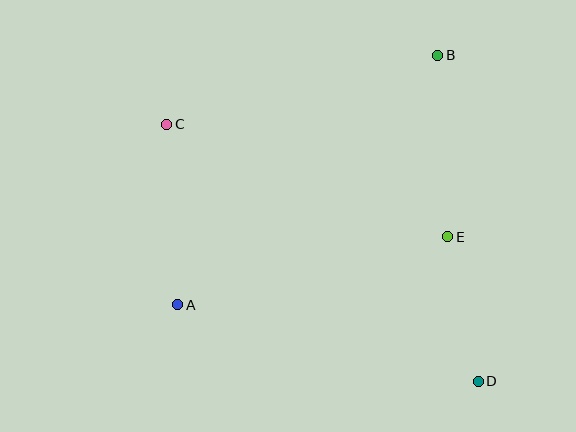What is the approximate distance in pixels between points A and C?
The distance between A and C is approximately 181 pixels.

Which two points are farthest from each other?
Points C and D are farthest from each other.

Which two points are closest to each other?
Points D and E are closest to each other.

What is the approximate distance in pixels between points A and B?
The distance between A and B is approximately 361 pixels.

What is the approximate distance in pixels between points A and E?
The distance between A and E is approximately 279 pixels.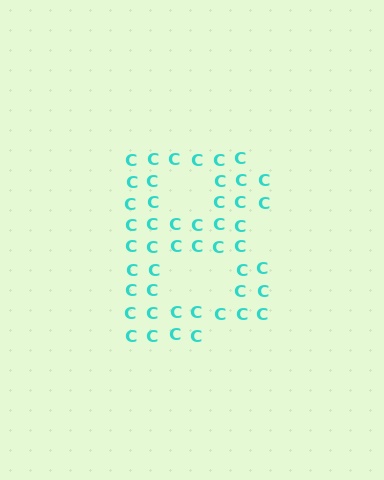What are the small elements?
The small elements are letter C's.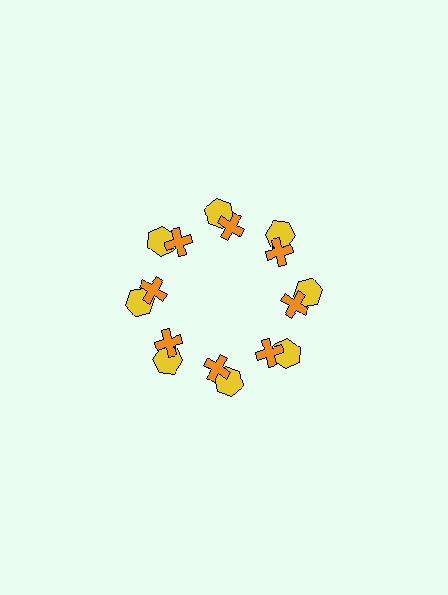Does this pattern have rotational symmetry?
Yes, this pattern has 8-fold rotational symmetry. It looks the same after rotating 45 degrees around the center.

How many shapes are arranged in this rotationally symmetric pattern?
There are 16 shapes, arranged in 8 groups of 2.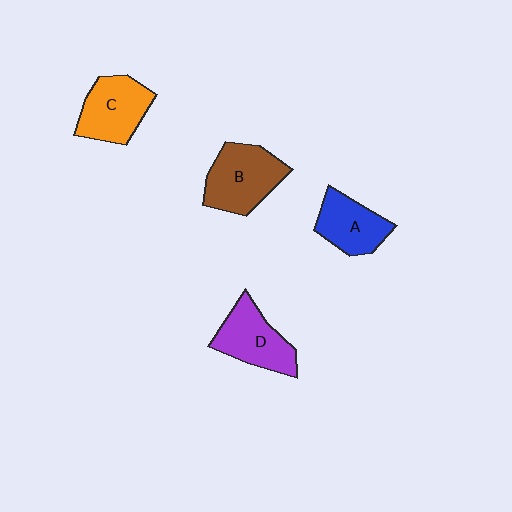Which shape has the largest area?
Shape B (brown).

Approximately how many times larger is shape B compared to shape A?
Approximately 1.3 times.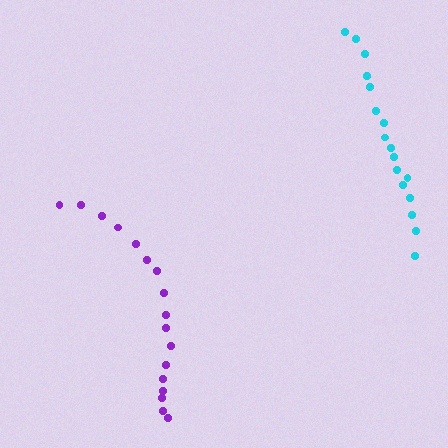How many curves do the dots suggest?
There are 2 distinct paths.